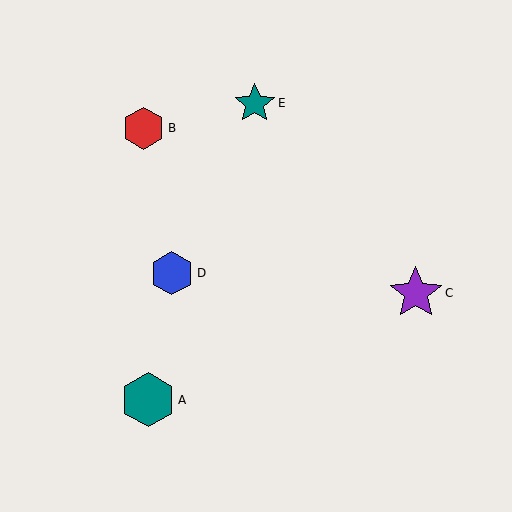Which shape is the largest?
The teal hexagon (labeled A) is the largest.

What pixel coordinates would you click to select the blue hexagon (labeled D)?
Click at (172, 273) to select the blue hexagon D.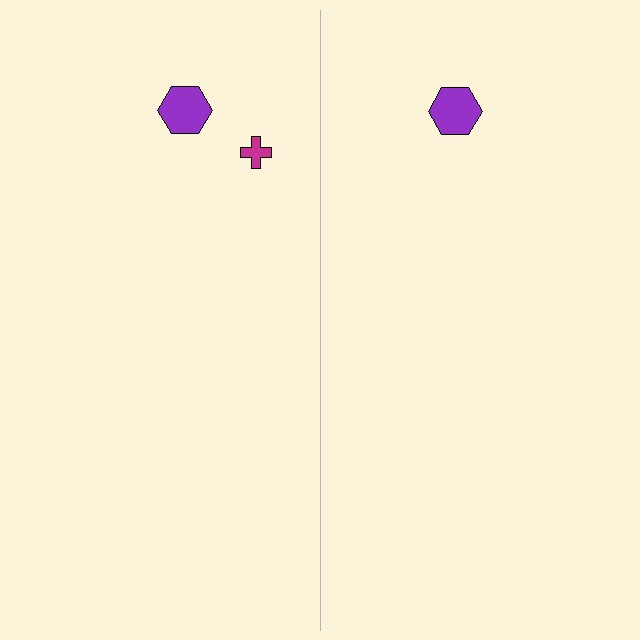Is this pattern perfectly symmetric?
No, the pattern is not perfectly symmetric. A magenta cross is missing from the right side.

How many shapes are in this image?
There are 3 shapes in this image.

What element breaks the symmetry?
A magenta cross is missing from the right side.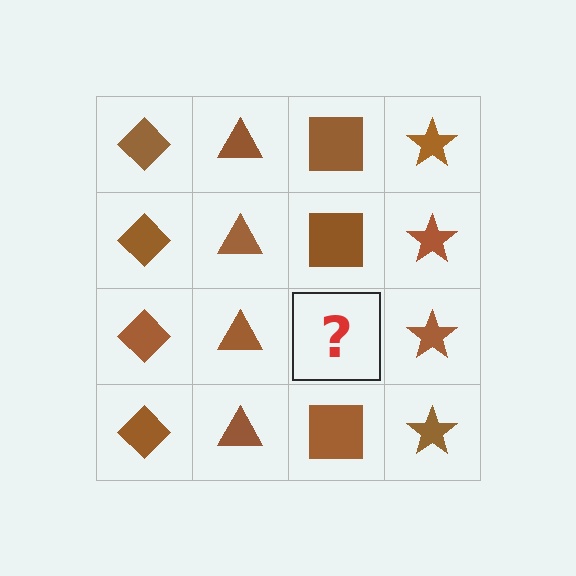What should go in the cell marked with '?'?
The missing cell should contain a brown square.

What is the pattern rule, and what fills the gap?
The rule is that each column has a consistent shape. The gap should be filled with a brown square.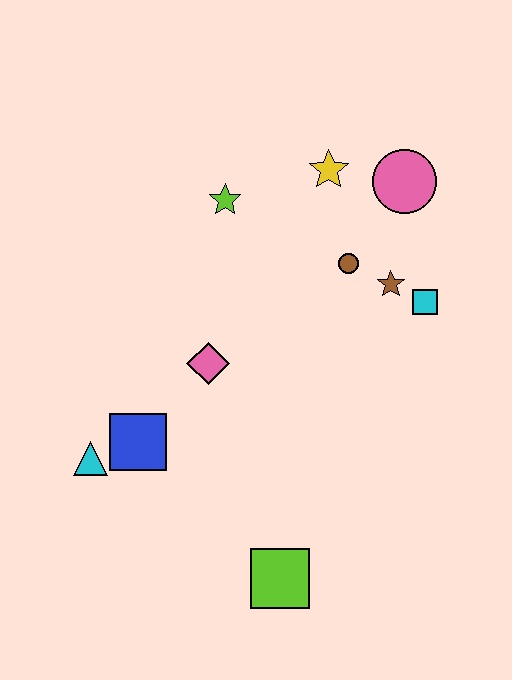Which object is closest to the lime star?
The yellow star is closest to the lime star.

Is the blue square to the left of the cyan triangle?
No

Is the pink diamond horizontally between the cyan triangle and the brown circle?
Yes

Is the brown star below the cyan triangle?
No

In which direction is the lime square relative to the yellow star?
The lime square is below the yellow star.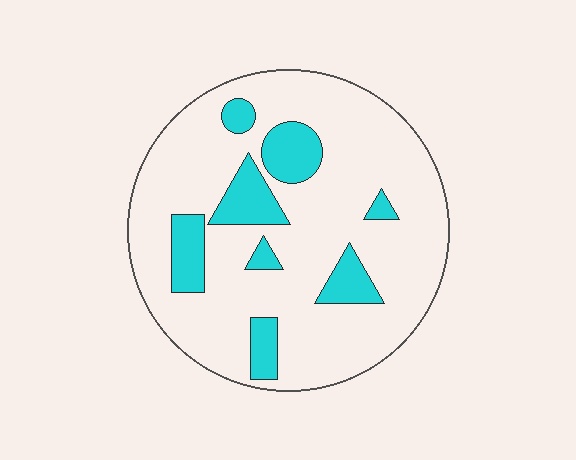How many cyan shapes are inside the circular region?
8.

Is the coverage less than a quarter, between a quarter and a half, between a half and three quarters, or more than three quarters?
Less than a quarter.